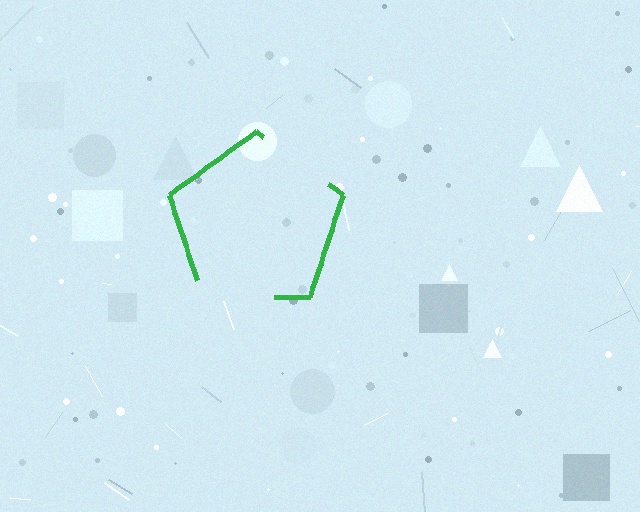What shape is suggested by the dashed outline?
The dashed outline suggests a pentagon.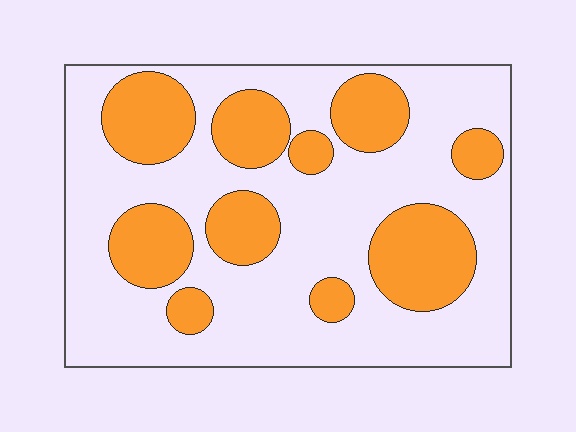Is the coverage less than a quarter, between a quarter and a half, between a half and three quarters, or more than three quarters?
Between a quarter and a half.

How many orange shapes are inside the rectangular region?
10.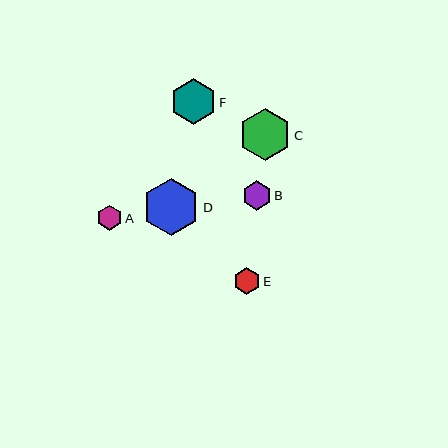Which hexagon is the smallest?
Hexagon A is the smallest with a size of approximately 25 pixels.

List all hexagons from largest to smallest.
From largest to smallest: D, C, F, B, E, A.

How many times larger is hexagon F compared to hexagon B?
Hexagon F is approximately 1.6 times the size of hexagon B.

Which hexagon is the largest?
Hexagon D is the largest with a size of approximately 57 pixels.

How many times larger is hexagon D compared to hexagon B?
Hexagon D is approximately 1.9 times the size of hexagon B.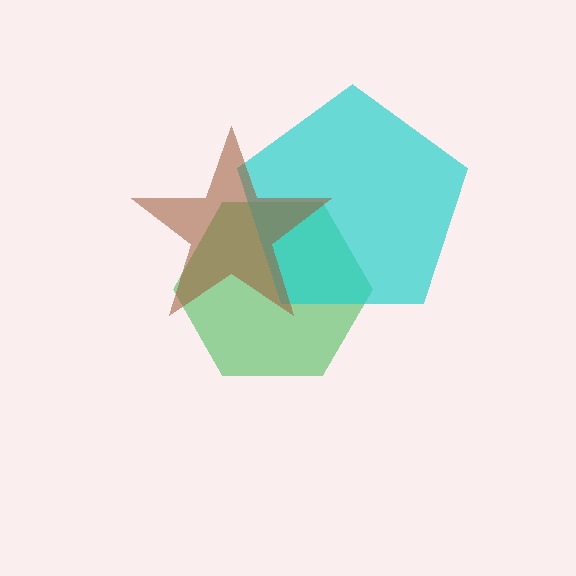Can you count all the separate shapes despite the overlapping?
Yes, there are 3 separate shapes.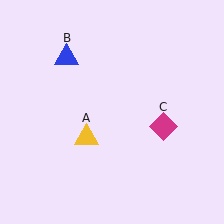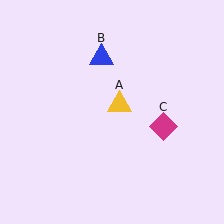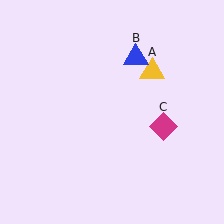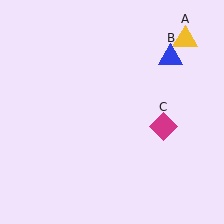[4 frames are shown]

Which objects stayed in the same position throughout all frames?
Magenta diamond (object C) remained stationary.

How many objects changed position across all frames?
2 objects changed position: yellow triangle (object A), blue triangle (object B).